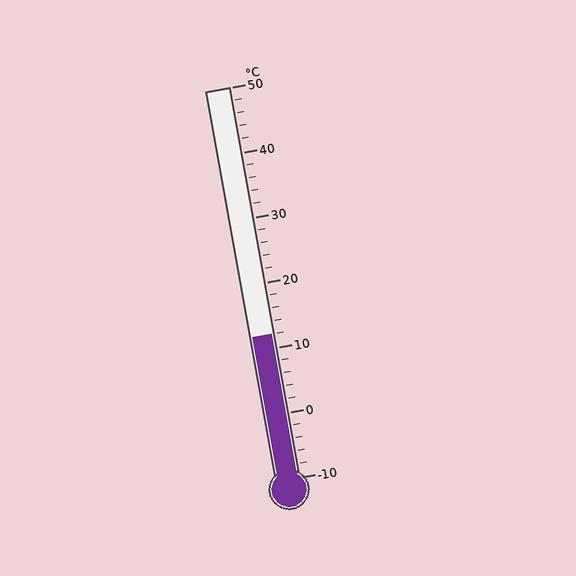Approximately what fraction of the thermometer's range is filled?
The thermometer is filled to approximately 35% of its range.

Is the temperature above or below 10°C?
The temperature is above 10°C.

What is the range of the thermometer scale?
The thermometer scale ranges from -10°C to 50°C.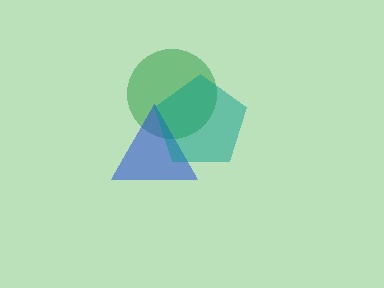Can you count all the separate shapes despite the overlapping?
Yes, there are 3 separate shapes.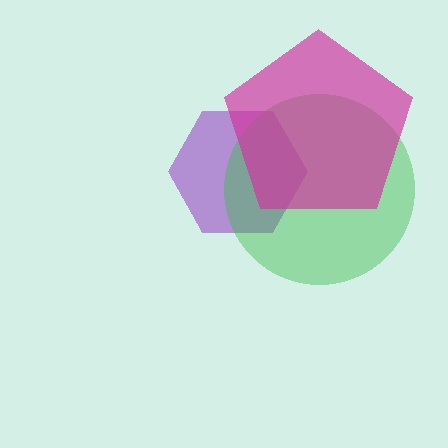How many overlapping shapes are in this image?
There are 3 overlapping shapes in the image.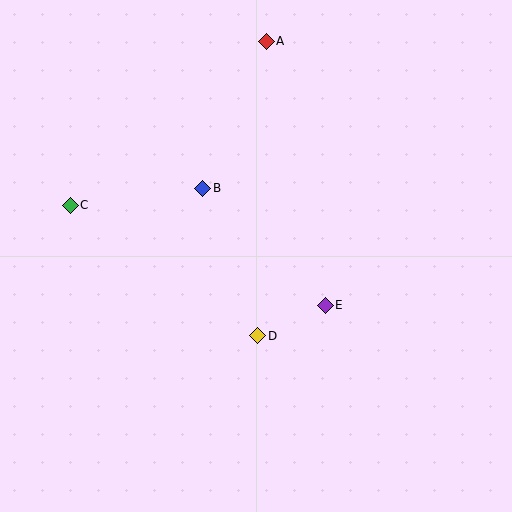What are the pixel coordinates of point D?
Point D is at (258, 336).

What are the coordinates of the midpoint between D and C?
The midpoint between D and C is at (164, 271).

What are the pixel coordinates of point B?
Point B is at (203, 188).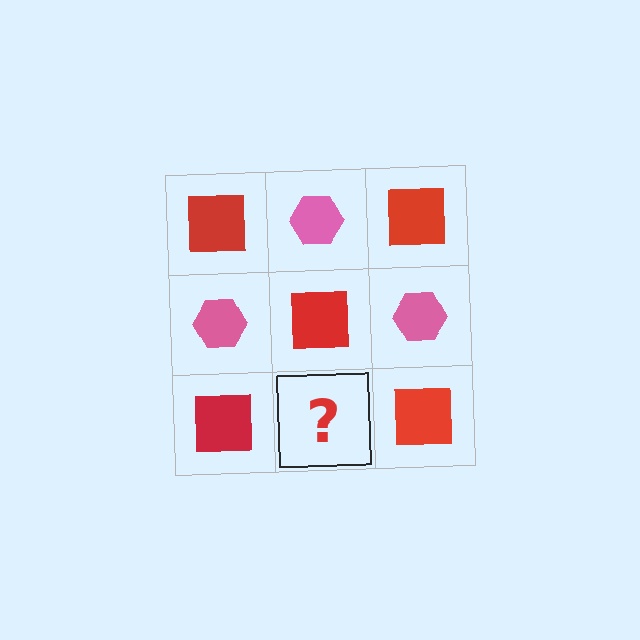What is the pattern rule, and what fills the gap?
The rule is that it alternates red square and pink hexagon in a checkerboard pattern. The gap should be filled with a pink hexagon.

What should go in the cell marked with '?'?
The missing cell should contain a pink hexagon.